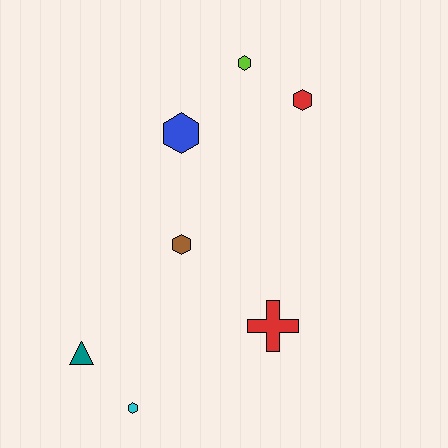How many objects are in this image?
There are 7 objects.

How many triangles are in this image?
There is 1 triangle.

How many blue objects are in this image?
There is 1 blue object.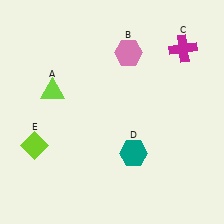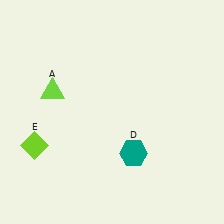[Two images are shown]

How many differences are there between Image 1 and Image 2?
There are 2 differences between the two images.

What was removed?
The magenta cross (C), the pink hexagon (B) were removed in Image 2.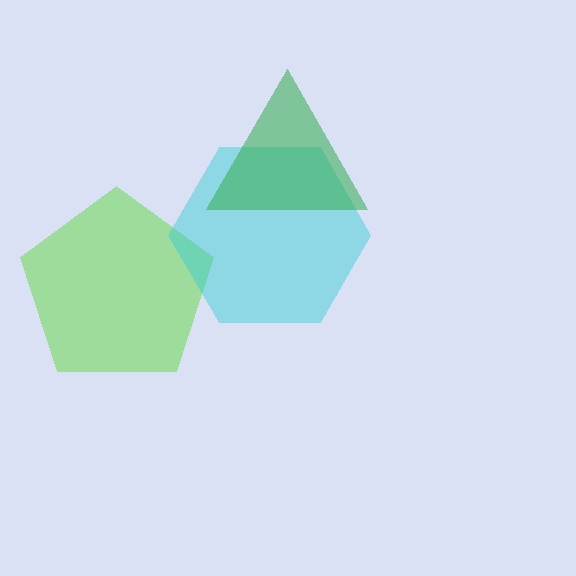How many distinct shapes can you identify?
There are 3 distinct shapes: a lime pentagon, a cyan hexagon, a green triangle.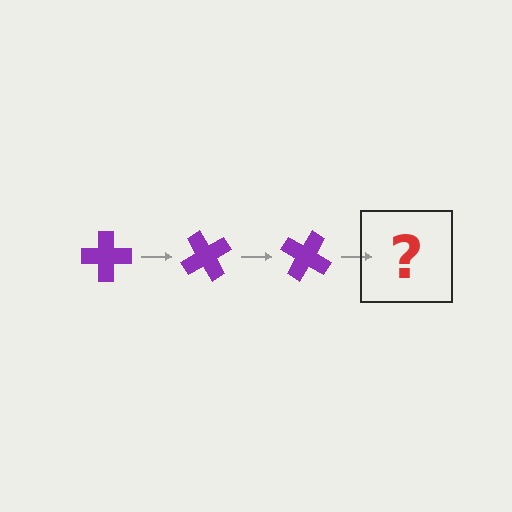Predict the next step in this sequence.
The next step is a purple cross rotated 180 degrees.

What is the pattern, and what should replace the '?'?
The pattern is that the cross rotates 60 degrees each step. The '?' should be a purple cross rotated 180 degrees.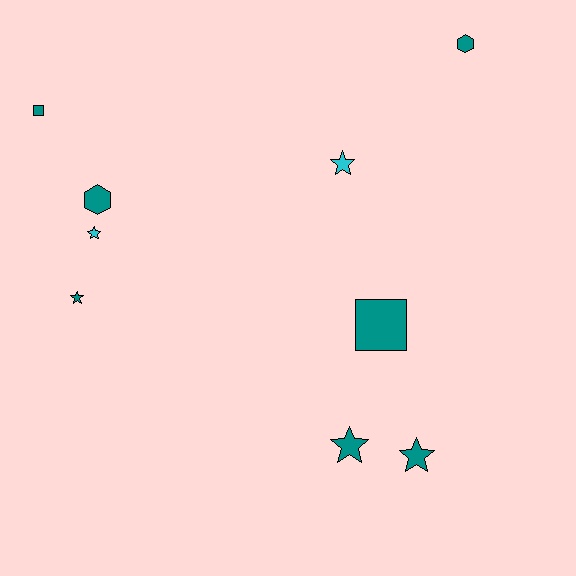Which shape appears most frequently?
Star, with 5 objects.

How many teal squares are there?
There are 2 teal squares.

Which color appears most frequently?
Teal, with 7 objects.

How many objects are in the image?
There are 9 objects.